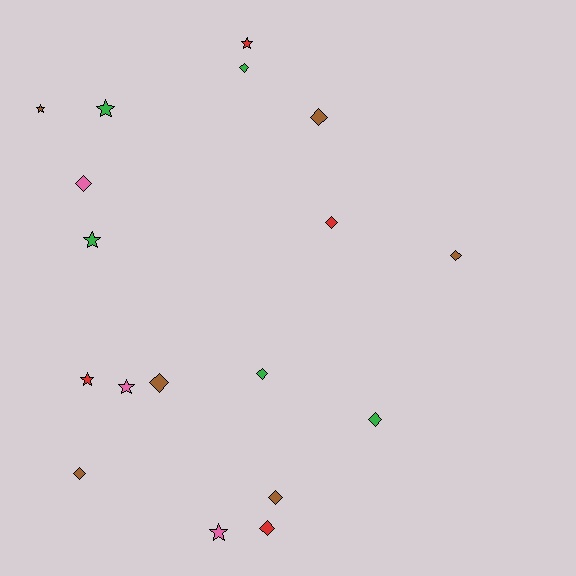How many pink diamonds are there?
There is 1 pink diamond.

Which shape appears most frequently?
Diamond, with 11 objects.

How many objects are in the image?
There are 18 objects.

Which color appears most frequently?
Brown, with 6 objects.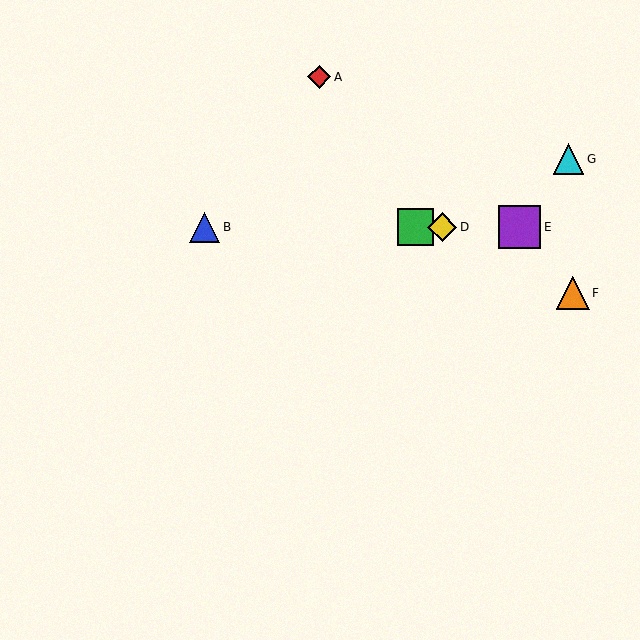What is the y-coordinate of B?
Object B is at y≈227.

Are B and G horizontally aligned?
No, B is at y≈227 and G is at y≈159.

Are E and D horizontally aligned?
Yes, both are at y≈227.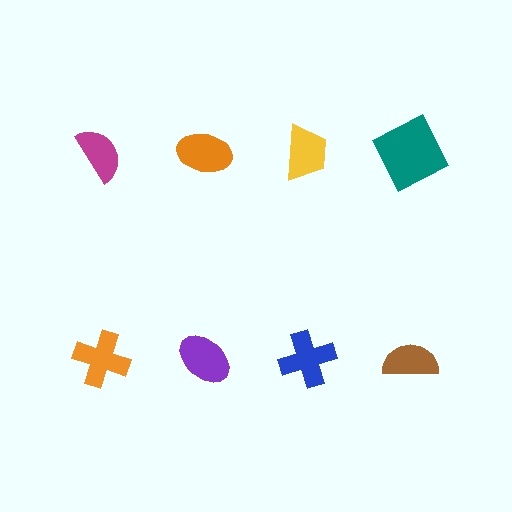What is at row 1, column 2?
An orange ellipse.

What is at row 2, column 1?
An orange cross.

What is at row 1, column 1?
A magenta semicircle.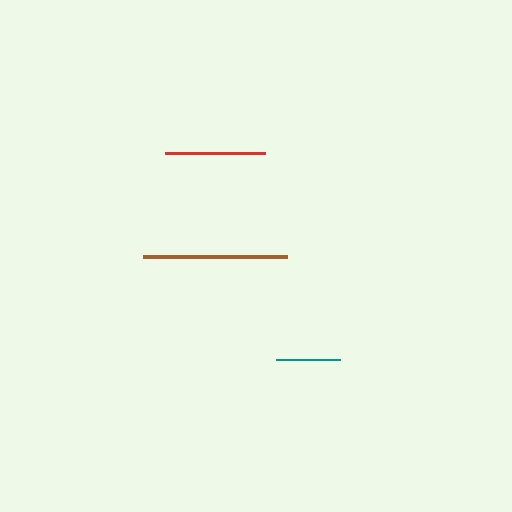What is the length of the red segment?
The red segment is approximately 100 pixels long.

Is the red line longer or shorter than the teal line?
The red line is longer than the teal line.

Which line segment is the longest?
The brown line is the longest at approximately 144 pixels.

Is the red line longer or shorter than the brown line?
The brown line is longer than the red line.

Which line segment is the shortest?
The teal line is the shortest at approximately 64 pixels.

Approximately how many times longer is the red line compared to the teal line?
The red line is approximately 1.6 times the length of the teal line.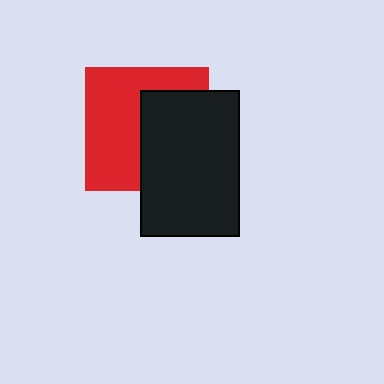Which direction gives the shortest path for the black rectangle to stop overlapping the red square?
Moving right gives the shortest separation.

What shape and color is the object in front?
The object in front is a black rectangle.